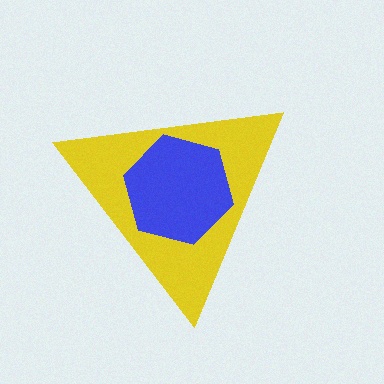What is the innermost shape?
The blue hexagon.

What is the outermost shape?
The yellow triangle.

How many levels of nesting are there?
2.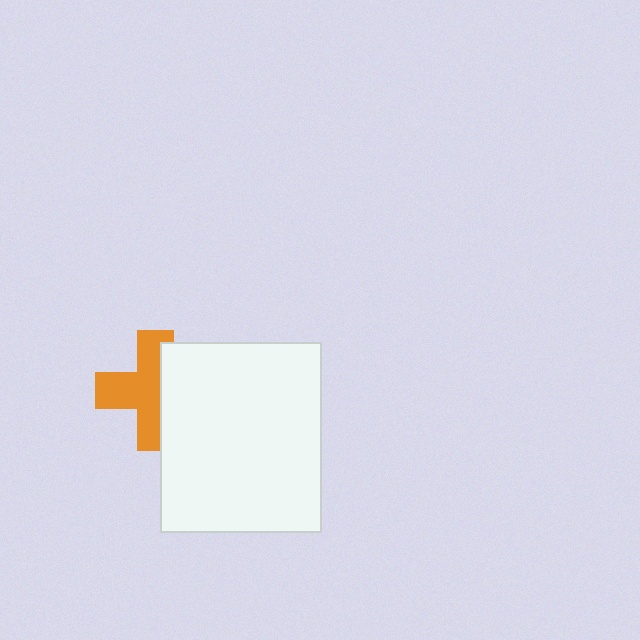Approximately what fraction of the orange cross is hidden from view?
Roughly 41% of the orange cross is hidden behind the white rectangle.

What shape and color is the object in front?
The object in front is a white rectangle.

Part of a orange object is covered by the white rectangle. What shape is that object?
It is a cross.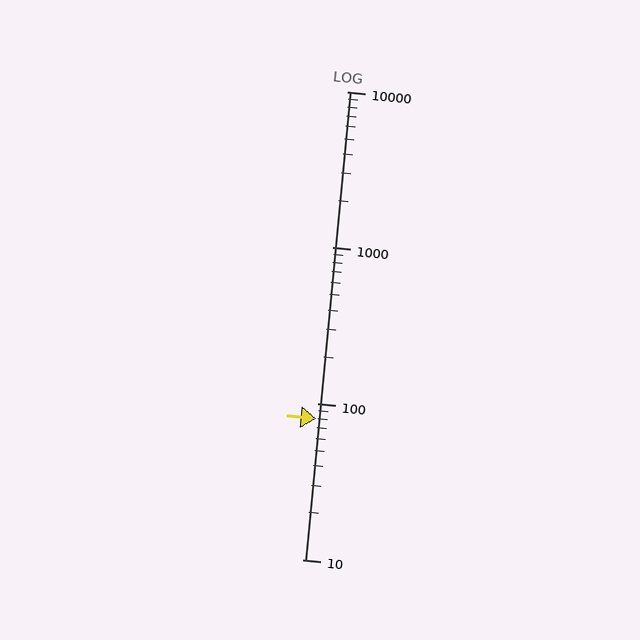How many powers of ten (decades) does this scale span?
The scale spans 3 decades, from 10 to 10000.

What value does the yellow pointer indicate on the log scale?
The pointer indicates approximately 80.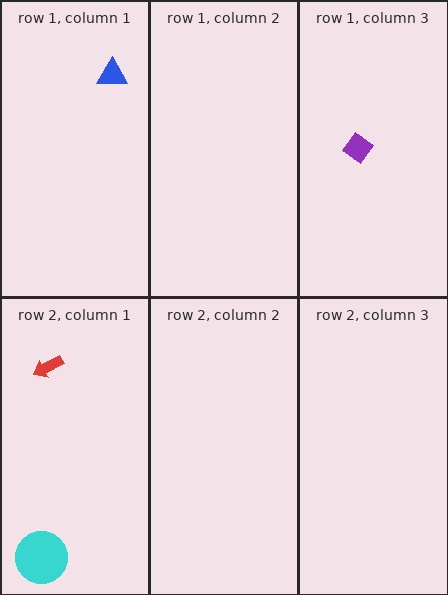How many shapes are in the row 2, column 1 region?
2.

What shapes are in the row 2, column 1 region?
The cyan circle, the red arrow.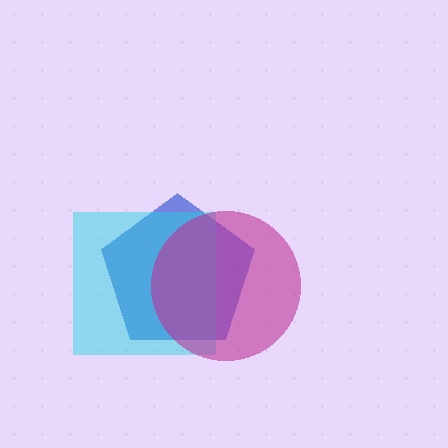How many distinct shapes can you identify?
There are 3 distinct shapes: a blue pentagon, a cyan square, a magenta circle.